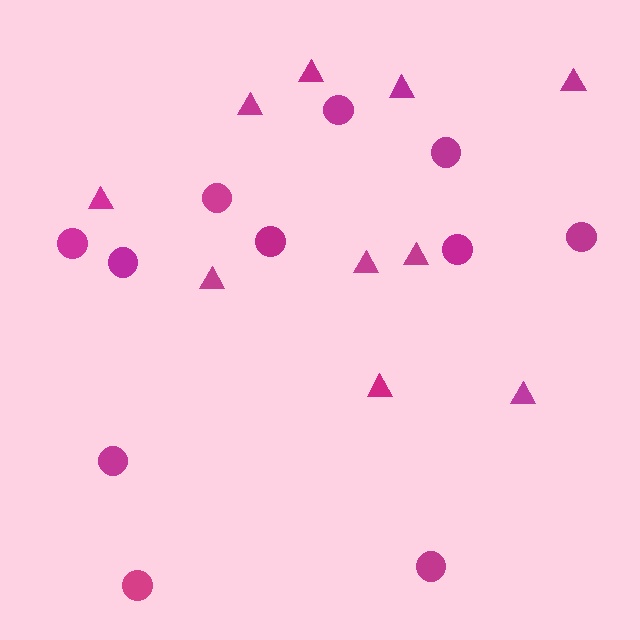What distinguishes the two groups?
There are 2 groups: one group of triangles (10) and one group of circles (11).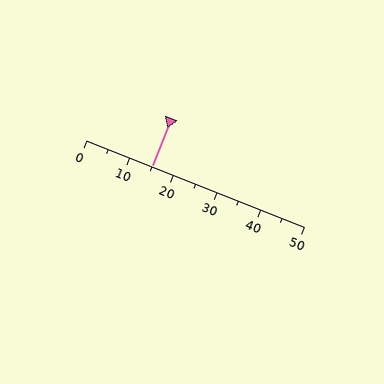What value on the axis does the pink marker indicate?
The marker indicates approximately 15.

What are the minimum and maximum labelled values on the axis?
The axis runs from 0 to 50.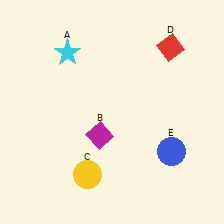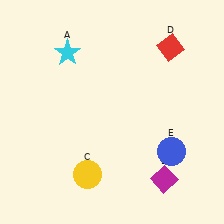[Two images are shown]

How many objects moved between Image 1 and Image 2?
1 object moved between the two images.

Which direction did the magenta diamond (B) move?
The magenta diamond (B) moved right.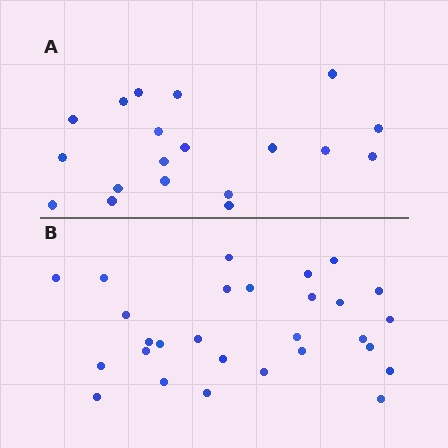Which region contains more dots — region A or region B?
Region B (the bottom region) has more dots.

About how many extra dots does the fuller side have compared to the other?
Region B has roughly 8 or so more dots than region A.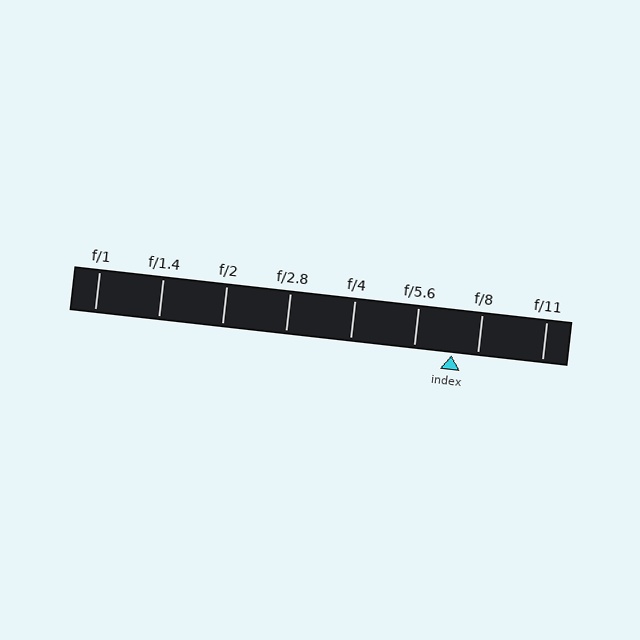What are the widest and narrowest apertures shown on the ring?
The widest aperture shown is f/1 and the narrowest is f/11.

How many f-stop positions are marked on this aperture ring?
There are 8 f-stop positions marked.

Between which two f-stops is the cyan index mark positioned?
The index mark is between f/5.6 and f/8.